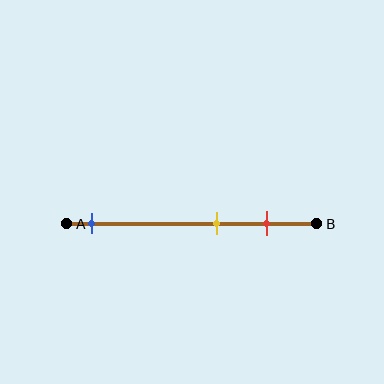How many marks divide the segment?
There are 3 marks dividing the segment.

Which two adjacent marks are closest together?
The yellow and red marks are the closest adjacent pair.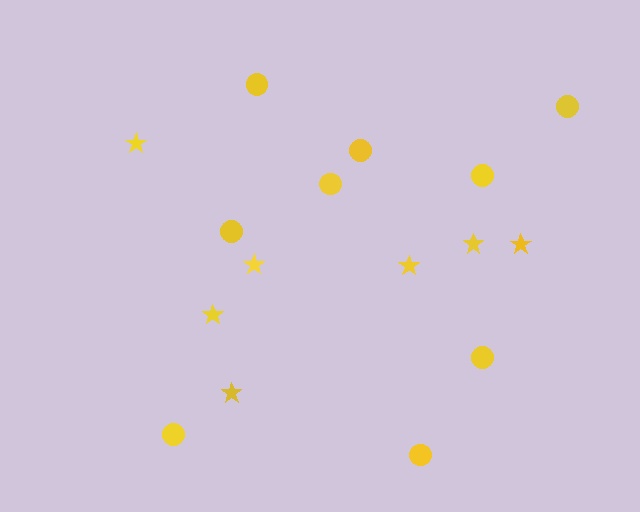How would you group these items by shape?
There are 2 groups: one group of circles (9) and one group of stars (7).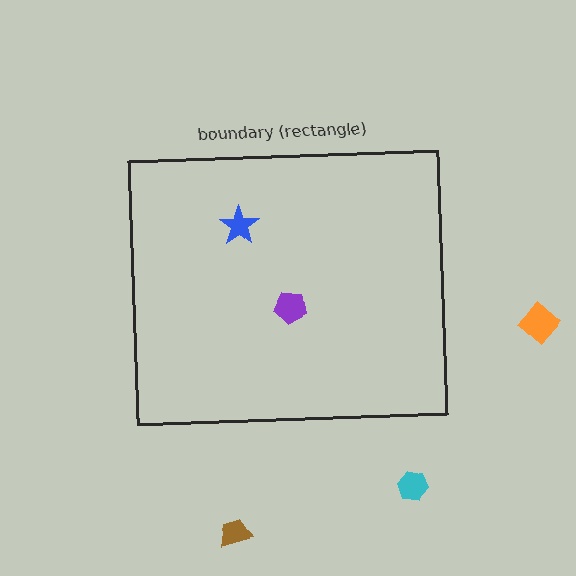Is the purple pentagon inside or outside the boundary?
Inside.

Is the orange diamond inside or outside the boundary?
Outside.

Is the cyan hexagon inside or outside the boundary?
Outside.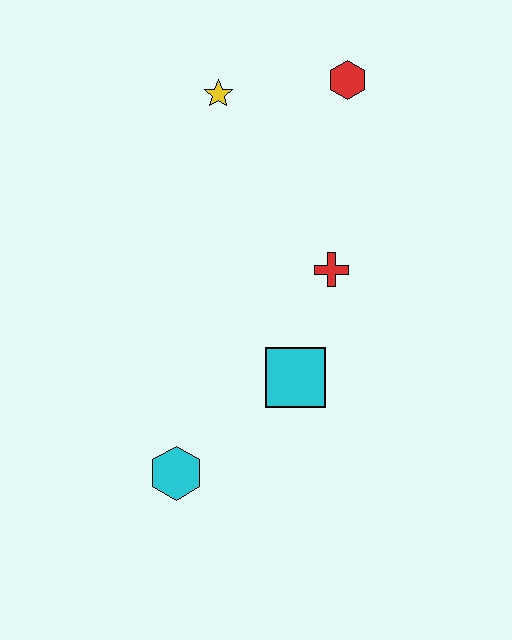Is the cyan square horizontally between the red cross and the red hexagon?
No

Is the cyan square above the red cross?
No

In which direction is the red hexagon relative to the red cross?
The red hexagon is above the red cross.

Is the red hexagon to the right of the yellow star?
Yes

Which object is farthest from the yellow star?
The cyan hexagon is farthest from the yellow star.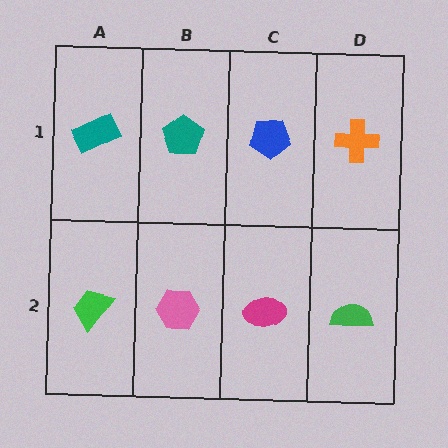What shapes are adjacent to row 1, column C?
A magenta ellipse (row 2, column C), a teal pentagon (row 1, column B), an orange cross (row 1, column D).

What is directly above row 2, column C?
A blue pentagon.